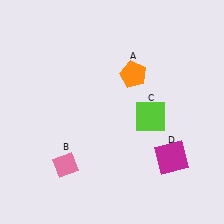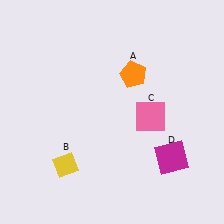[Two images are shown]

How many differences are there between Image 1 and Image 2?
There are 2 differences between the two images.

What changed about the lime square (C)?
In Image 1, C is lime. In Image 2, it changed to pink.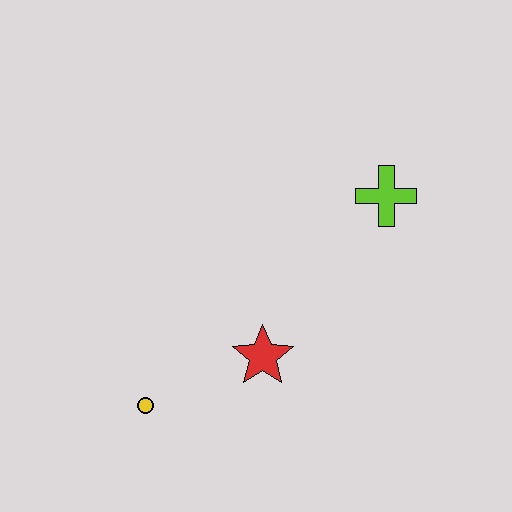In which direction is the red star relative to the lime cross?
The red star is below the lime cross.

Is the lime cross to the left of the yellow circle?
No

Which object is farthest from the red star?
The lime cross is farthest from the red star.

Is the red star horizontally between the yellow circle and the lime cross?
Yes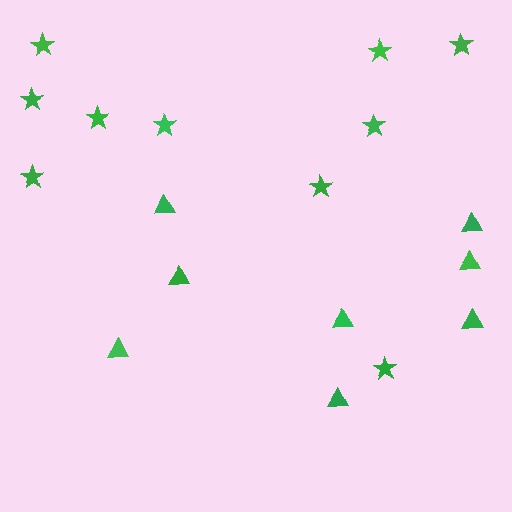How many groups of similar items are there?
There are 2 groups: one group of triangles (8) and one group of stars (10).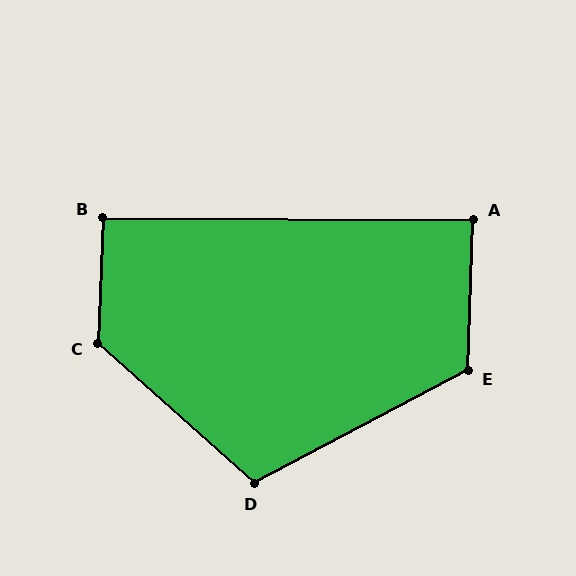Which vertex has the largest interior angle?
C, at approximately 130 degrees.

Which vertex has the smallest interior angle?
A, at approximately 88 degrees.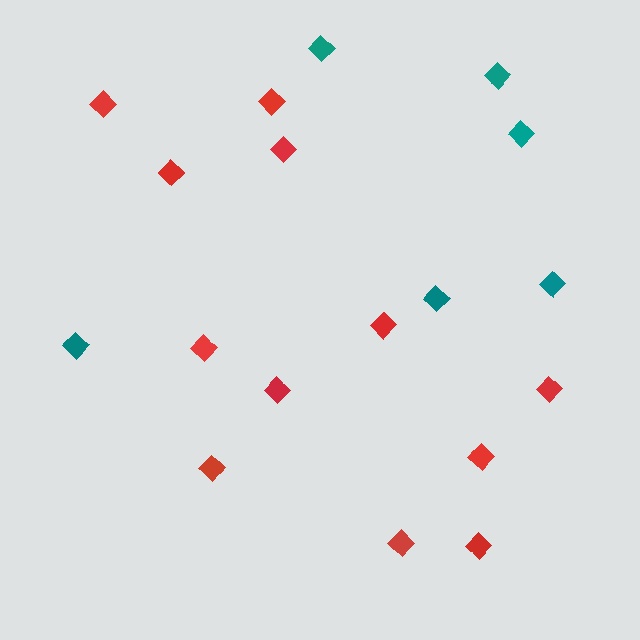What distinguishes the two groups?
There are 2 groups: one group of teal diamonds (6) and one group of red diamonds (12).